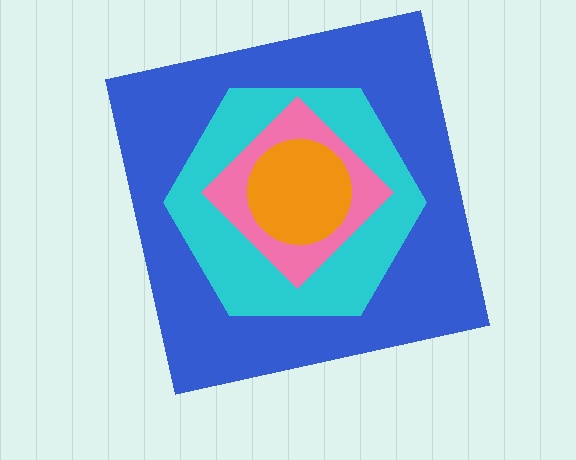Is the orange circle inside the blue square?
Yes.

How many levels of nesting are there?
4.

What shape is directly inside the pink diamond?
The orange circle.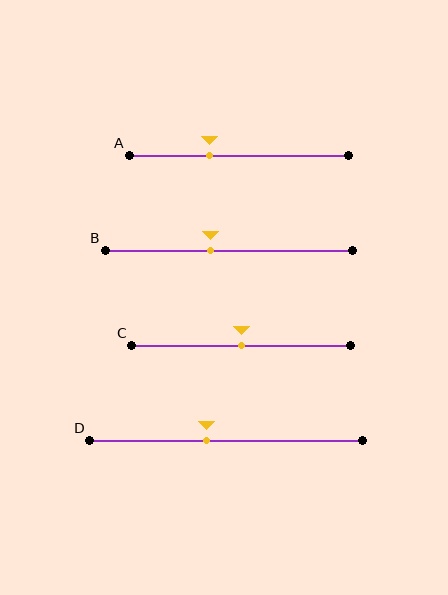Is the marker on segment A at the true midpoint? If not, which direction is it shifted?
No, the marker on segment A is shifted to the left by about 14% of the segment length.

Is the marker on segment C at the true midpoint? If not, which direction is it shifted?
Yes, the marker on segment C is at the true midpoint.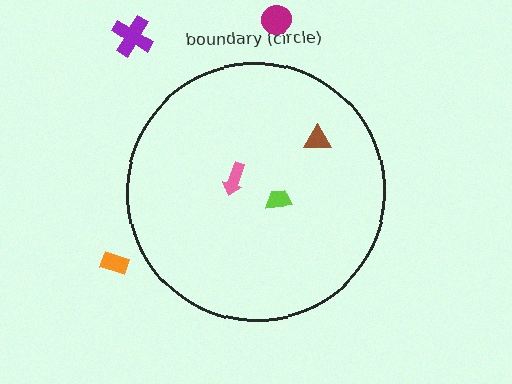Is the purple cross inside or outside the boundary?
Outside.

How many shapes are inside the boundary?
3 inside, 3 outside.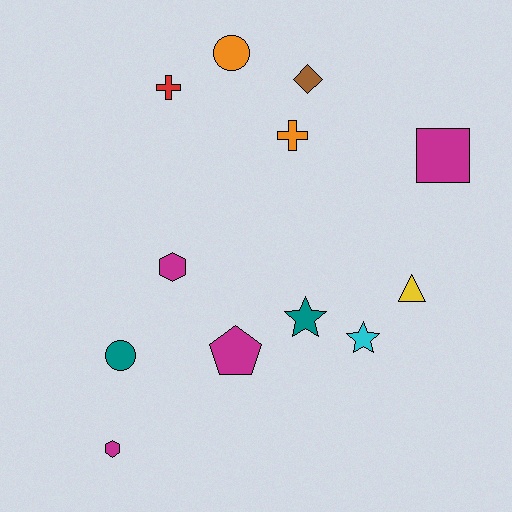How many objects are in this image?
There are 12 objects.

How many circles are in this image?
There are 2 circles.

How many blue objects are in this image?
There are no blue objects.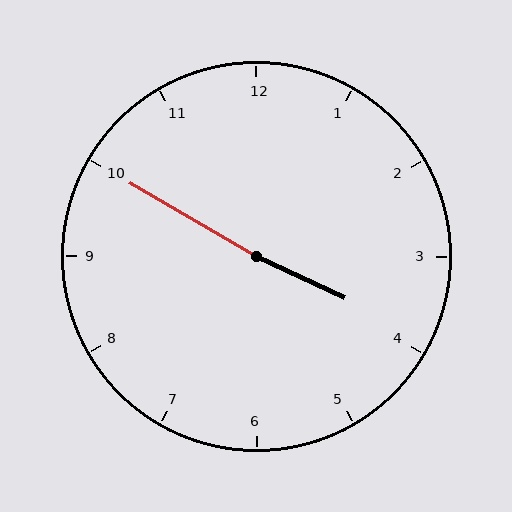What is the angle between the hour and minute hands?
Approximately 175 degrees.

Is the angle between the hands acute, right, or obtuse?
It is obtuse.